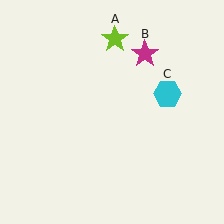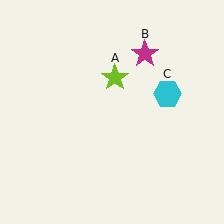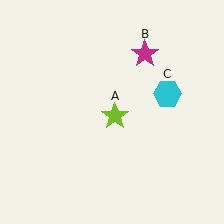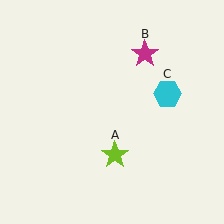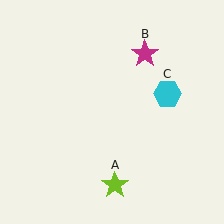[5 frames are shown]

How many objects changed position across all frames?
1 object changed position: lime star (object A).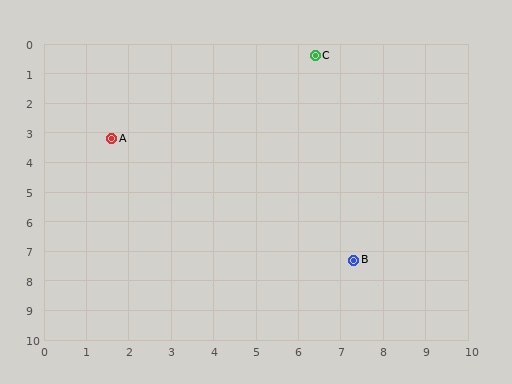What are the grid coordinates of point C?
Point C is at approximately (6.4, 0.4).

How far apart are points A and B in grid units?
Points A and B are about 7.0 grid units apart.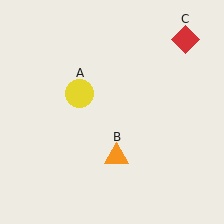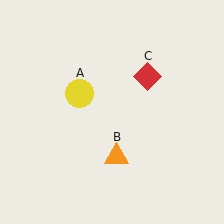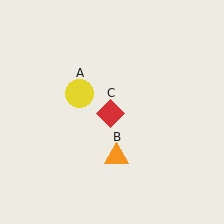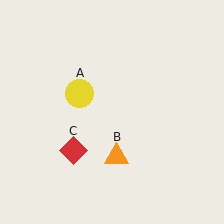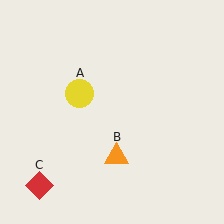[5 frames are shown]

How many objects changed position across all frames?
1 object changed position: red diamond (object C).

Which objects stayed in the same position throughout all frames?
Yellow circle (object A) and orange triangle (object B) remained stationary.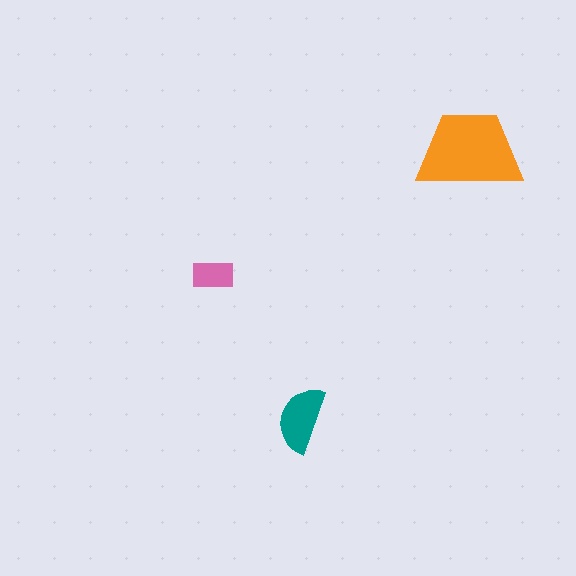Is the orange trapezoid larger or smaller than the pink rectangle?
Larger.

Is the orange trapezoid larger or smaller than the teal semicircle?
Larger.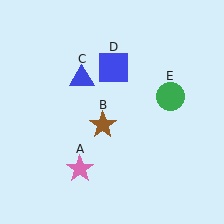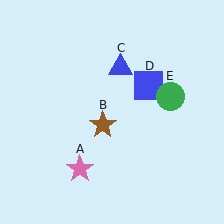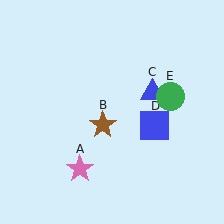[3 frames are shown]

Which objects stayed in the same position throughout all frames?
Pink star (object A) and brown star (object B) and green circle (object E) remained stationary.